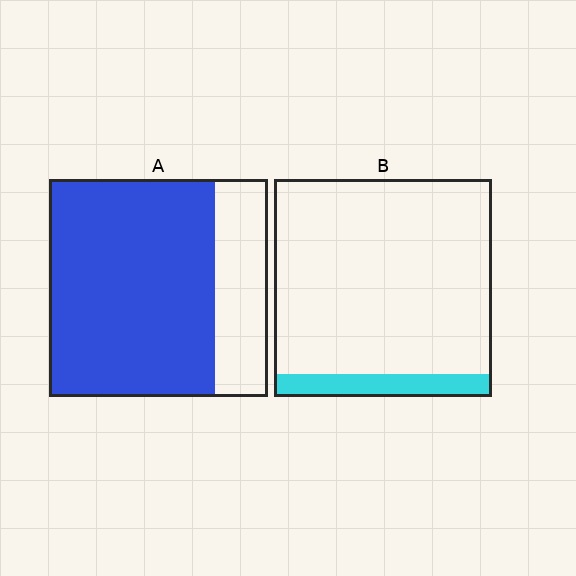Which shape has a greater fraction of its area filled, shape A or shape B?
Shape A.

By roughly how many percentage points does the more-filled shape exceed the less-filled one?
By roughly 65 percentage points (A over B).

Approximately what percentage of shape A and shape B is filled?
A is approximately 75% and B is approximately 10%.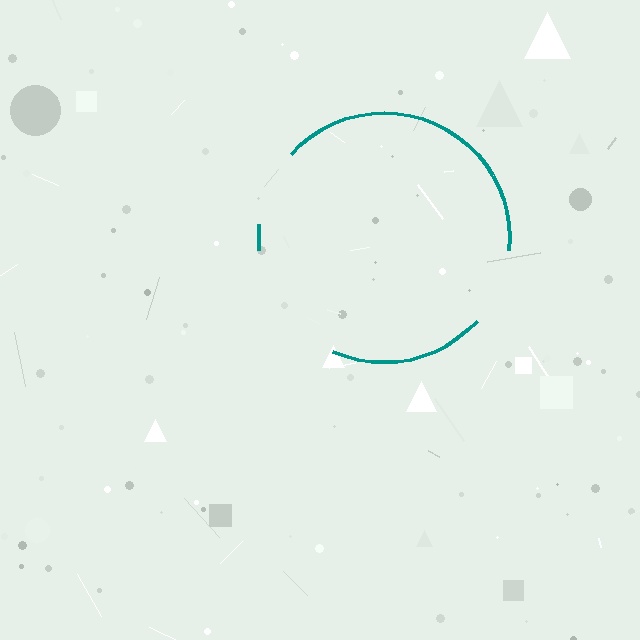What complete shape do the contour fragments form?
The contour fragments form a circle.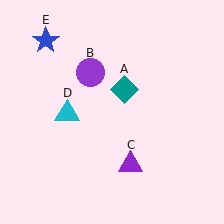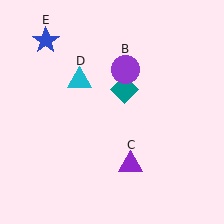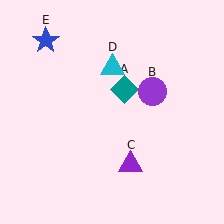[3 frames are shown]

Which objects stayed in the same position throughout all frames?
Teal diamond (object A) and purple triangle (object C) and blue star (object E) remained stationary.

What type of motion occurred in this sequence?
The purple circle (object B), cyan triangle (object D) rotated clockwise around the center of the scene.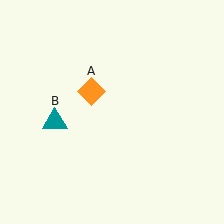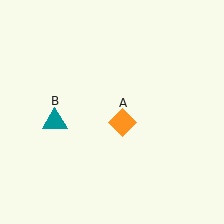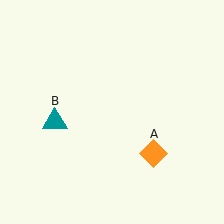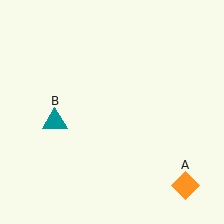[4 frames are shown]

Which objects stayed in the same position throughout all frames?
Teal triangle (object B) remained stationary.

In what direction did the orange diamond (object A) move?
The orange diamond (object A) moved down and to the right.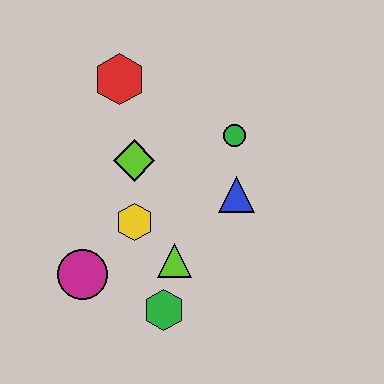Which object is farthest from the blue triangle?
The magenta circle is farthest from the blue triangle.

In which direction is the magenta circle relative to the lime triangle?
The magenta circle is to the left of the lime triangle.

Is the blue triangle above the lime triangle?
Yes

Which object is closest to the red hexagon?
The lime diamond is closest to the red hexagon.